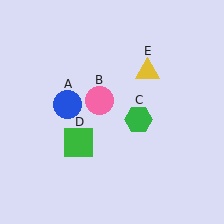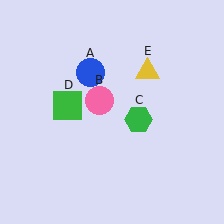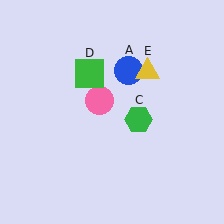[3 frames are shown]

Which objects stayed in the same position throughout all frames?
Pink circle (object B) and green hexagon (object C) and yellow triangle (object E) remained stationary.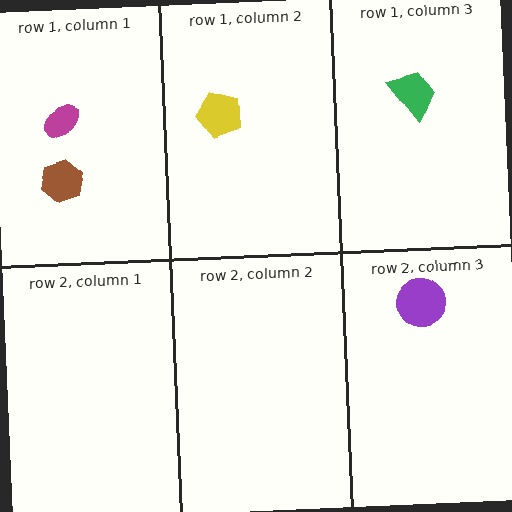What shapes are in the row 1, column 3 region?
The green trapezoid.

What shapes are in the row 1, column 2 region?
The yellow pentagon.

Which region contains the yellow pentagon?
The row 1, column 2 region.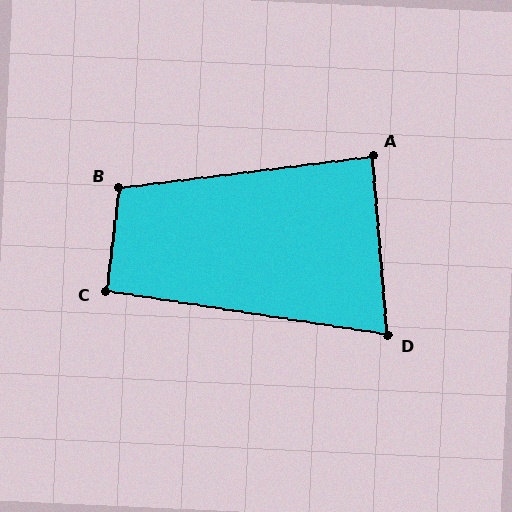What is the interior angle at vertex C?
Approximately 92 degrees (approximately right).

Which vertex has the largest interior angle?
B, at approximately 104 degrees.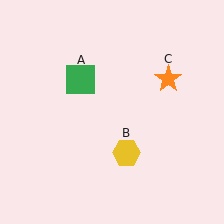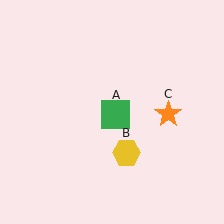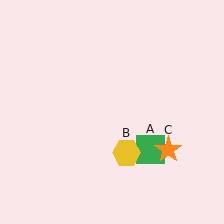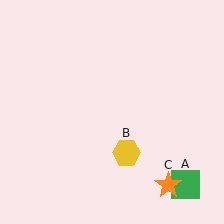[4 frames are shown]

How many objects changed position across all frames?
2 objects changed position: green square (object A), orange star (object C).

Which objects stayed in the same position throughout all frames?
Yellow hexagon (object B) remained stationary.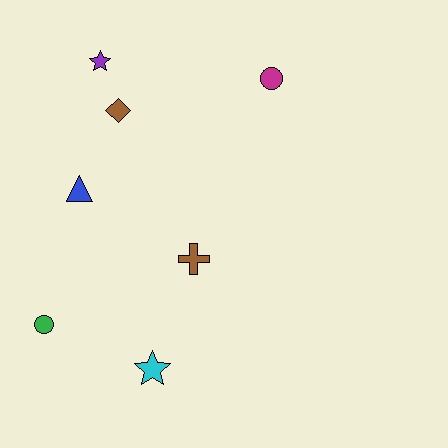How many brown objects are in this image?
There are 2 brown objects.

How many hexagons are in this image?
There are no hexagons.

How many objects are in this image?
There are 7 objects.